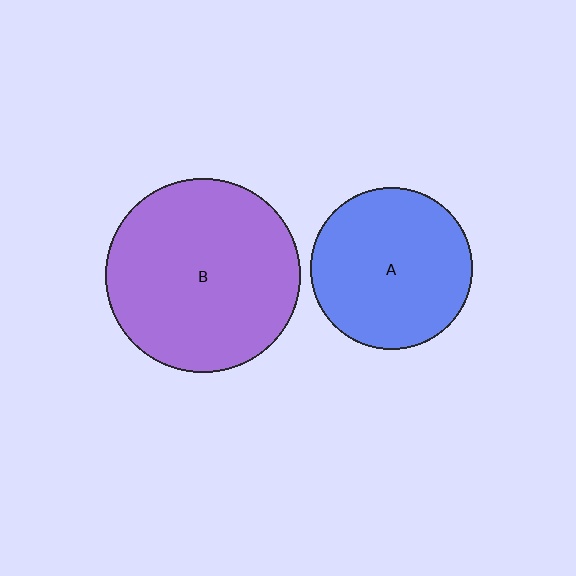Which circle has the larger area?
Circle B (purple).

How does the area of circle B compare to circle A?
Approximately 1.4 times.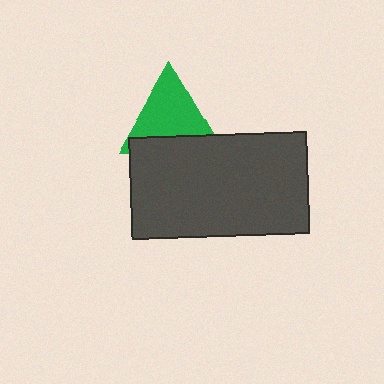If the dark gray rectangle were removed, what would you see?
You would see the complete green triangle.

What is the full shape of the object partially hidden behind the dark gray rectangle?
The partially hidden object is a green triangle.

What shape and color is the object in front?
The object in front is a dark gray rectangle.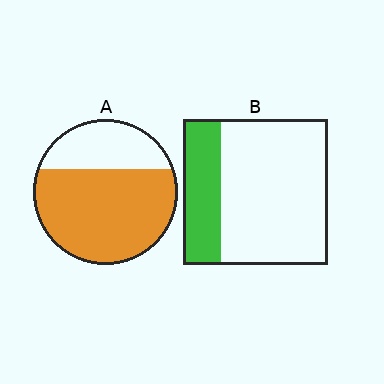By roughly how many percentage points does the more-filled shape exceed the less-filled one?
By roughly 45 percentage points (A over B).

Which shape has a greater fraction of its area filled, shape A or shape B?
Shape A.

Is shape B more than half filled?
No.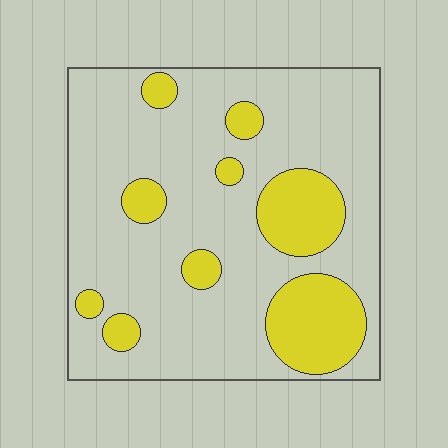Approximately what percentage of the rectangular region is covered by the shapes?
Approximately 25%.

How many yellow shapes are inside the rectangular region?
9.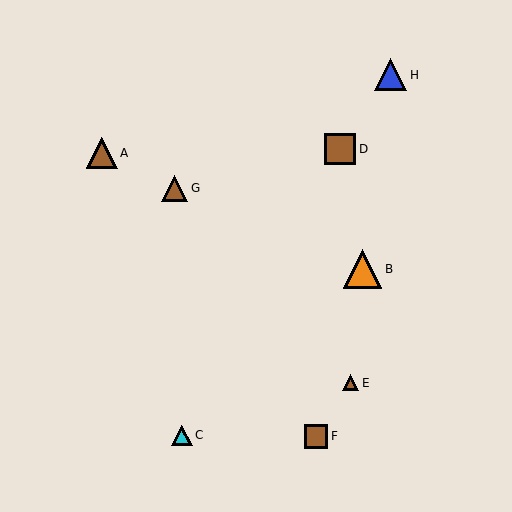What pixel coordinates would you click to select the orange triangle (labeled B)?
Click at (362, 269) to select the orange triangle B.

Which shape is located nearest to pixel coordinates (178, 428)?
The cyan triangle (labeled C) at (182, 435) is nearest to that location.